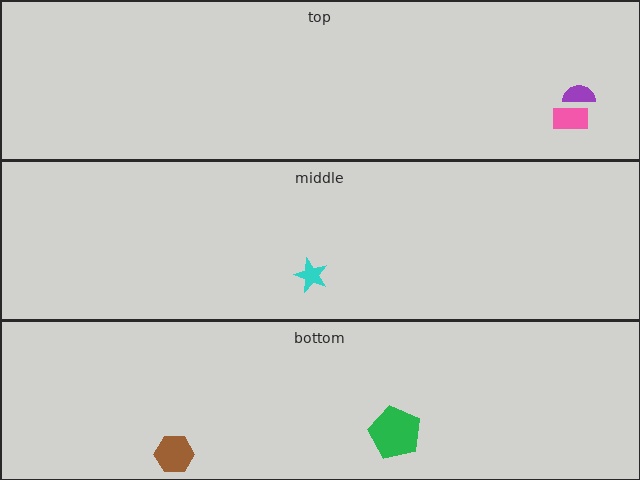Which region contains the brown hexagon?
The bottom region.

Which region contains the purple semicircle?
The top region.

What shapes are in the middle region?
The cyan star.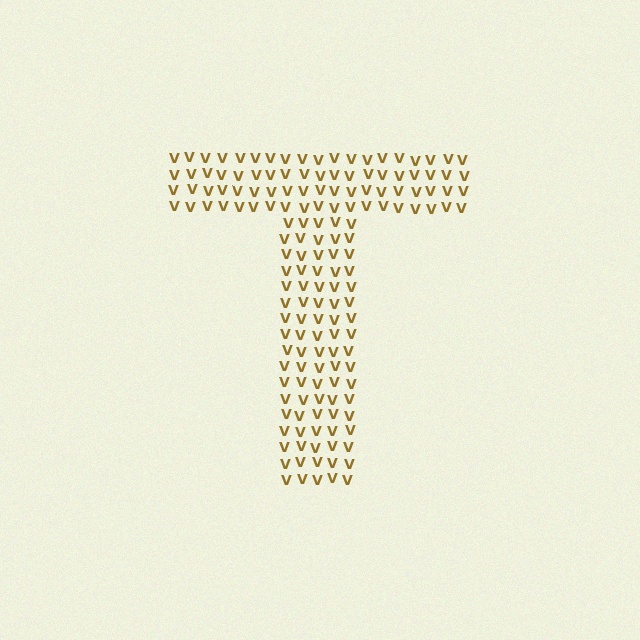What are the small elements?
The small elements are letter V's.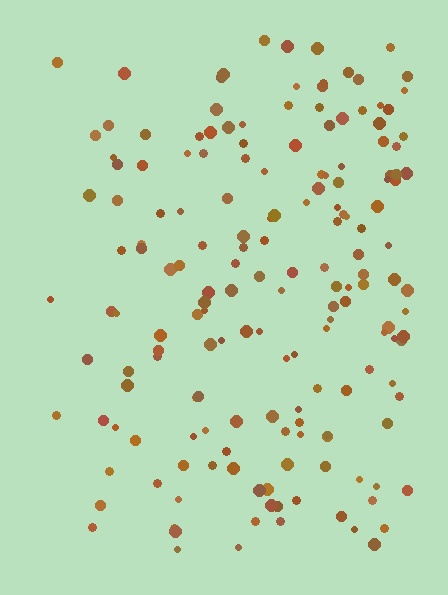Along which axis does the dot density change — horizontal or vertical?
Horizontal.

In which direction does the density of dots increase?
From left to right, with the right side densest.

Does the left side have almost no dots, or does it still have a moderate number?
Still a moderate number, just noticeably fewer than the right.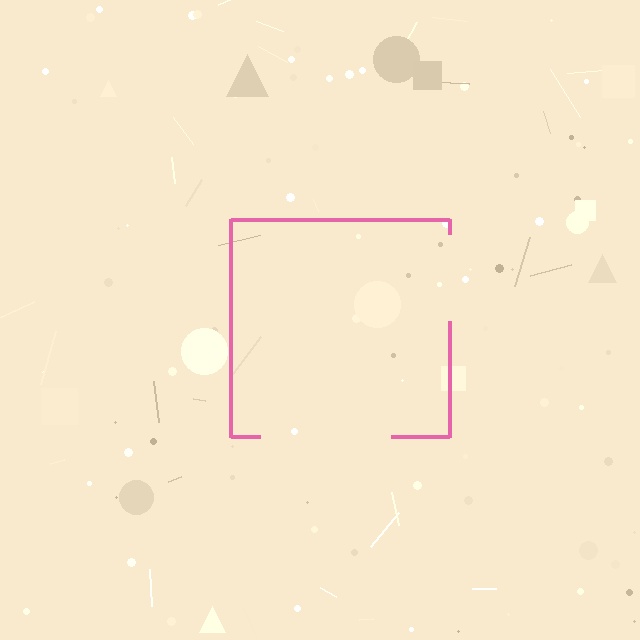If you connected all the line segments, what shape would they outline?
They would outline a square.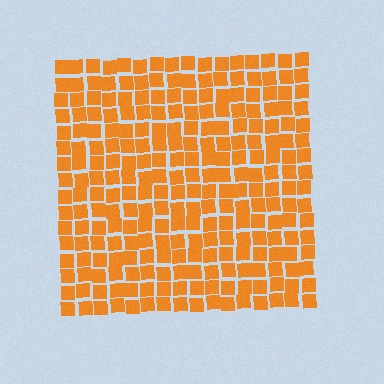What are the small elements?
The small elements are squares.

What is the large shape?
The large shape is a square.